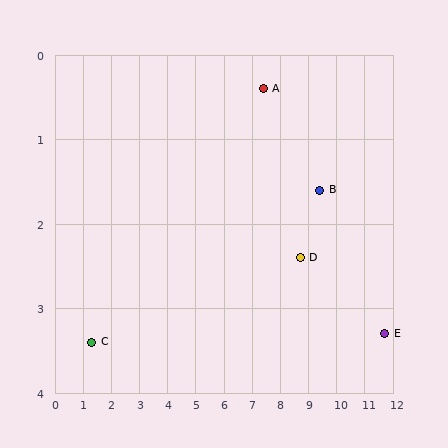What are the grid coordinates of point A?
Point A is at approximately (7.4, 0.4).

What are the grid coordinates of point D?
Point D is at approximately (8.7, 2.4).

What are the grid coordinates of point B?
Point B is at approximately (9.4, 1.6).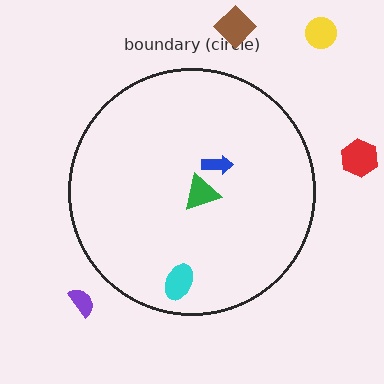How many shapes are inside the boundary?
3 inside, 4 outside.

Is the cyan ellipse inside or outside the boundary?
Inside.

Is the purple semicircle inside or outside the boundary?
Outside.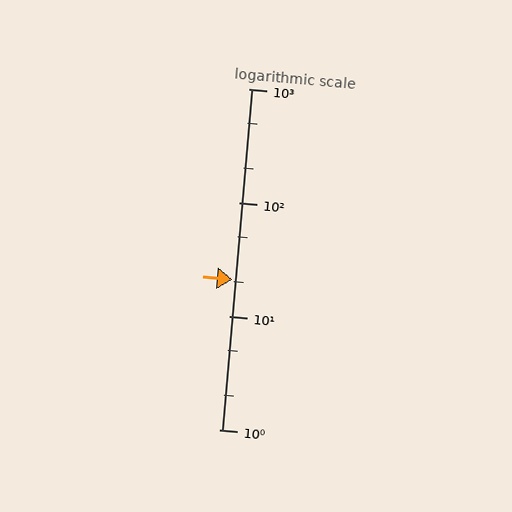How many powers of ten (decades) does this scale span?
The scale spans 3 decades, from 1 to 1000.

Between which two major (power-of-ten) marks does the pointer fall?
The pointer is between 10 and 100.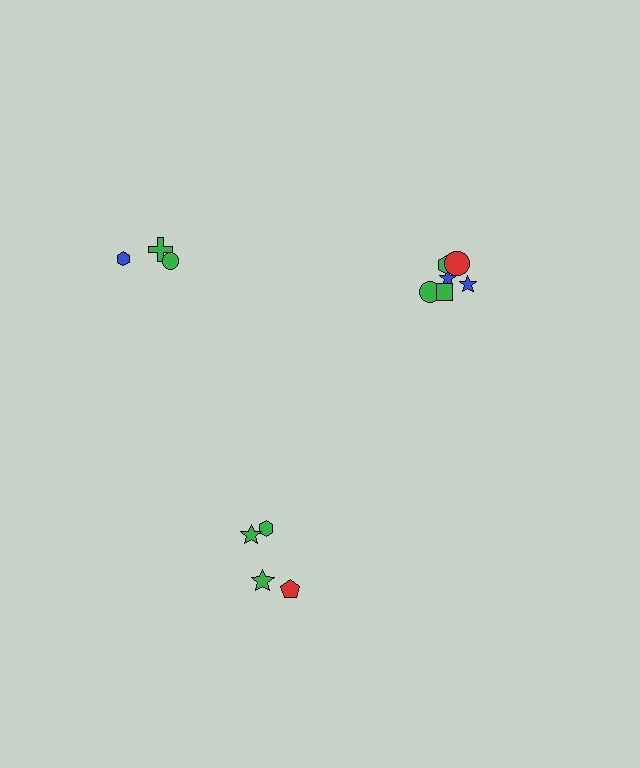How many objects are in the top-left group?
There are 3 objects.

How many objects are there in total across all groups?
There are 13 objects.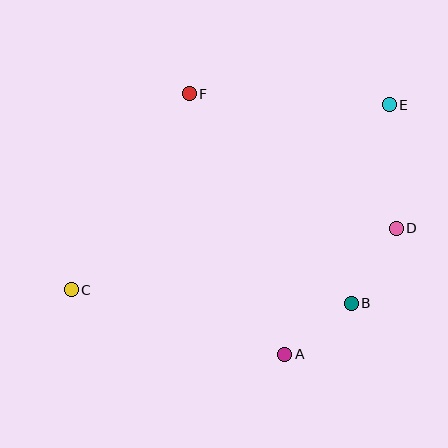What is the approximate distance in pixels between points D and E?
The distance between D and E is approximately 124 pixels.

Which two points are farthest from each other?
Points C and E are farthest from each other.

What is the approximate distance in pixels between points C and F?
The distance between C and F is approximately 229 pixels.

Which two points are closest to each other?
Points A and B are closest to each other.